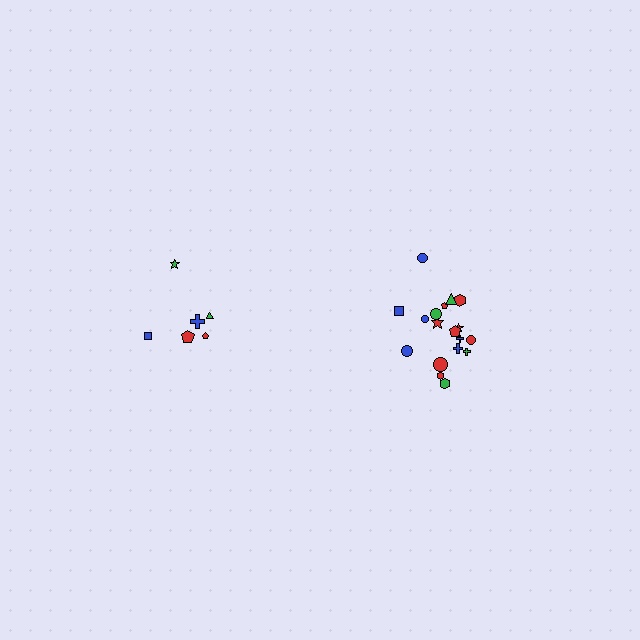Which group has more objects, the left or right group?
The right group.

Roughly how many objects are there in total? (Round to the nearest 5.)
Roughly 25 objects in total.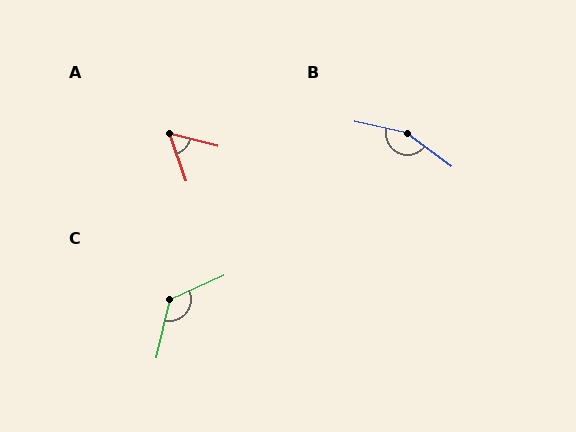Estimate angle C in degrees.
Approximately 127 degrees.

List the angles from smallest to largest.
A (57°), C (127°), B (156°).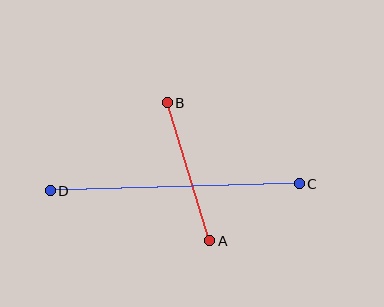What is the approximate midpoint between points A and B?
The midpoint is at approximately (188, 172) pixels.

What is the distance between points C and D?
The distance is approximately 249 pixels.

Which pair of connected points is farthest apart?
Points C and D are farthest apart.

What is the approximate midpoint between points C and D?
The midpoint is at approximately (175, 187) pixels.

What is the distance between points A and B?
The distance is approximately 144 pixels.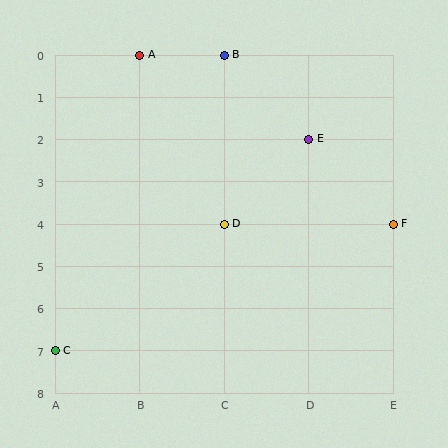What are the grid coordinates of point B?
Point B is at grid coordinates (C, 0).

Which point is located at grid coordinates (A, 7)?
Point C is at (A, 7).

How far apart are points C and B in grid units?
Points C and B are 2 columns and 7 rows apart (about 7.3 grid units diagonally).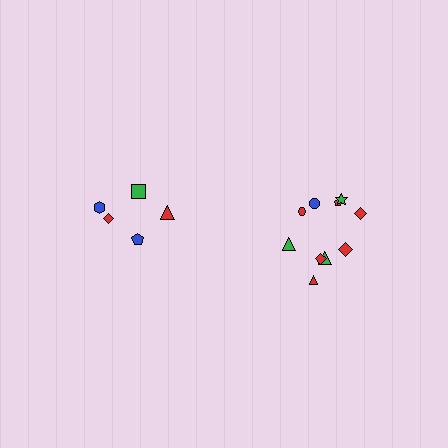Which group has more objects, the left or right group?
The right group.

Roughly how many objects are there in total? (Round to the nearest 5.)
Roughly 15 objects in total.